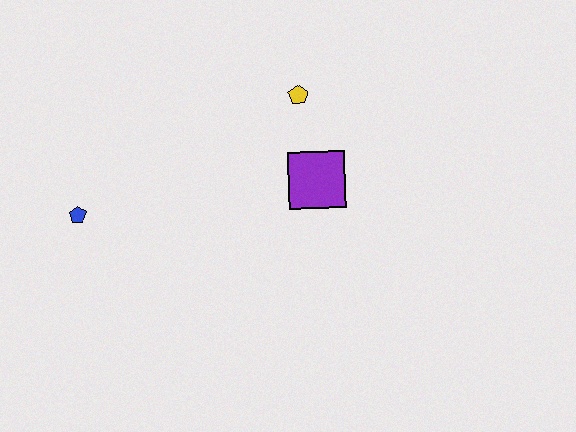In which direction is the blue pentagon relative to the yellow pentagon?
The blue pentagon is to the left of the yellow pentagon.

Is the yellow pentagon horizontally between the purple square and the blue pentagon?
Yes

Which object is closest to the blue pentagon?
The purple square is closest to the blue pentagon.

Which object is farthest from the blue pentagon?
The yellow pentagon is farthest from the blue pentagon.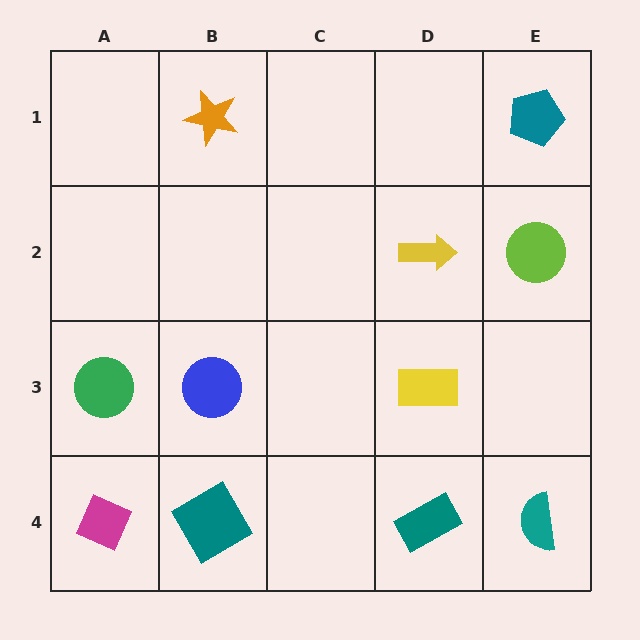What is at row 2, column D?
A yellow arrow.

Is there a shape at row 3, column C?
No, that cell is empty.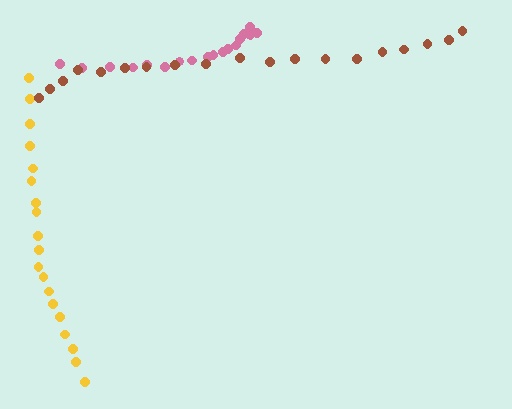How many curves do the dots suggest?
There are 3 distinct paths.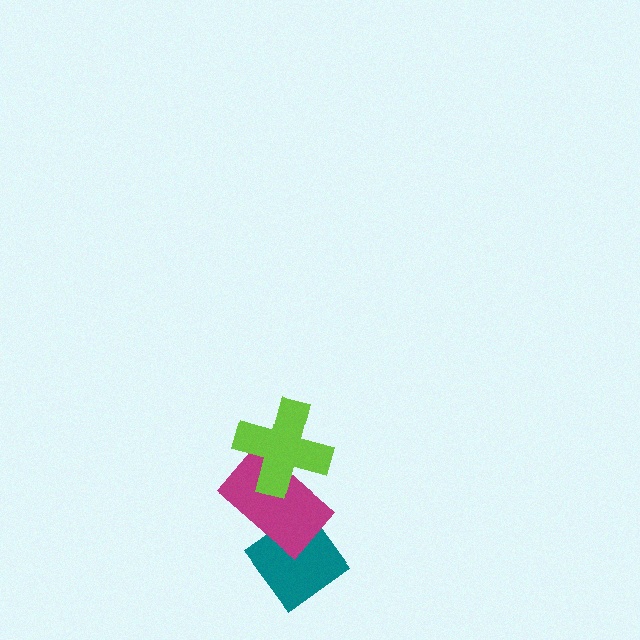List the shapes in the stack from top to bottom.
From top to bottom: the lime cross, the magenta rectangle, the teal diamond.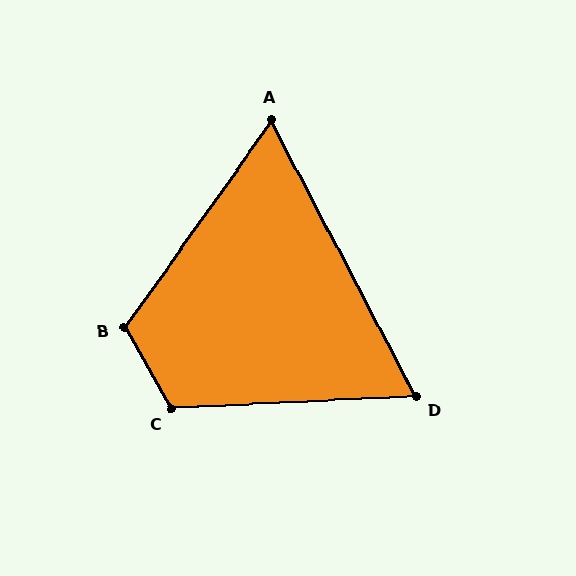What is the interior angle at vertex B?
Approximately 115 degrees (obtuse).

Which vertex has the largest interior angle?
C, at approximately 117 degrees.